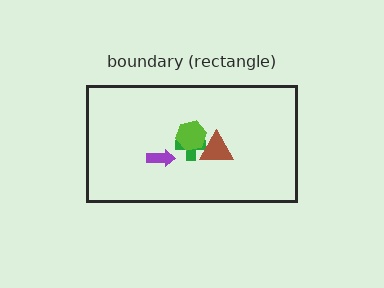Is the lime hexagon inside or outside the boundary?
Inside.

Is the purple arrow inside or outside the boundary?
Inside.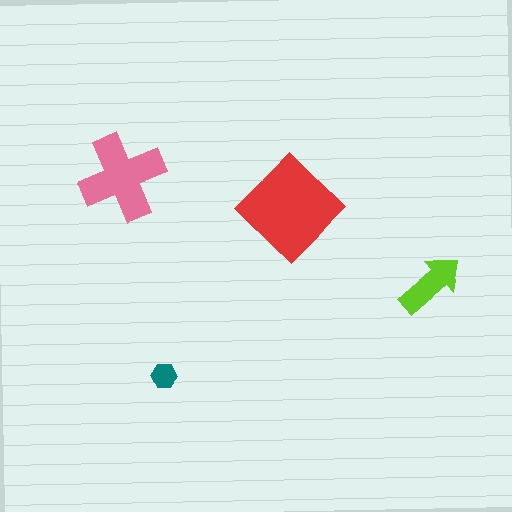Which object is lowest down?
The teal hexagon is bottommost.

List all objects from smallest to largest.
The teal hexagon, the lime arrow, the pink cross, the red diamond.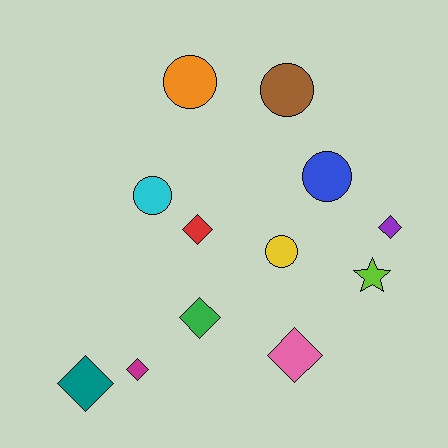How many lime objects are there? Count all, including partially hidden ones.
There is 1 lime object.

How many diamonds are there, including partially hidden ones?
There are 6 diamonds.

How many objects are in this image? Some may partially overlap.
There are 12 objects.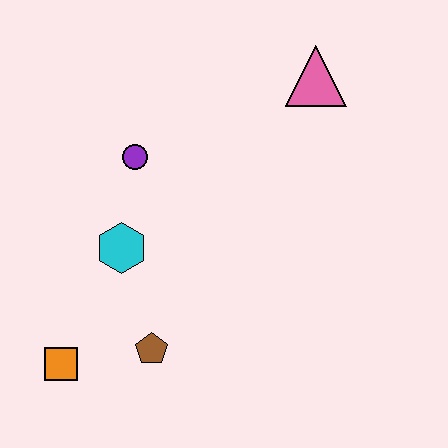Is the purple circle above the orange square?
Yes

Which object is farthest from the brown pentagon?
The pink triangle is farthest from the brown pentagon.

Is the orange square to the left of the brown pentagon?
Yes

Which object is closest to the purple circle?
The cyan hexagon is closest to the purple circle.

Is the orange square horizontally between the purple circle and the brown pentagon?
No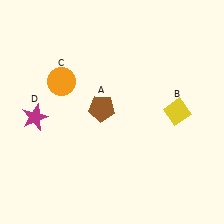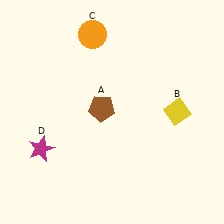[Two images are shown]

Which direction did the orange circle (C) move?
The orange circle (C) moved up.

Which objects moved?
The objects that moved are: the orange circle (C), the magenta star (D).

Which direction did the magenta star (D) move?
The magenta star (D) moved down.